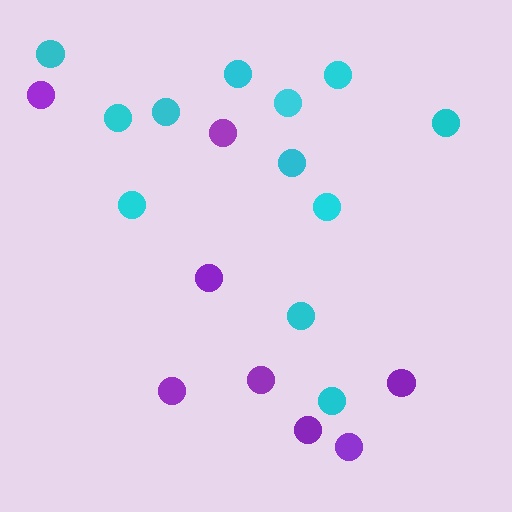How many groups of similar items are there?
There are 2 groups: one group of purple circles (8) and one group of cyan circles (12).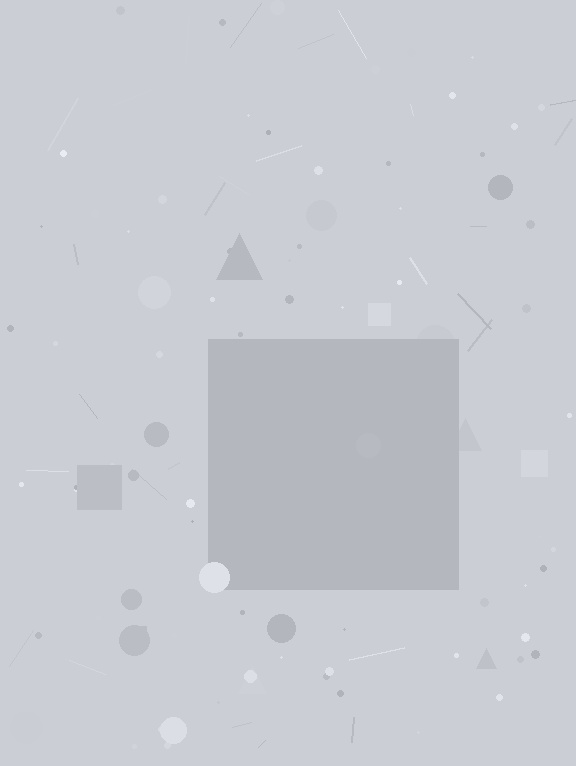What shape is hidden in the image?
A square is hidden in the image.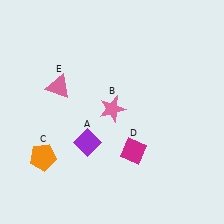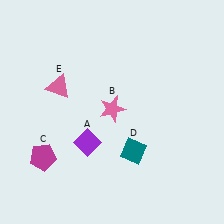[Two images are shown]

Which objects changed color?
C changed from orange to magenta. D changed from magenta to teal.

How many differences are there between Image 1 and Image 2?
There are 2 differences between the two images.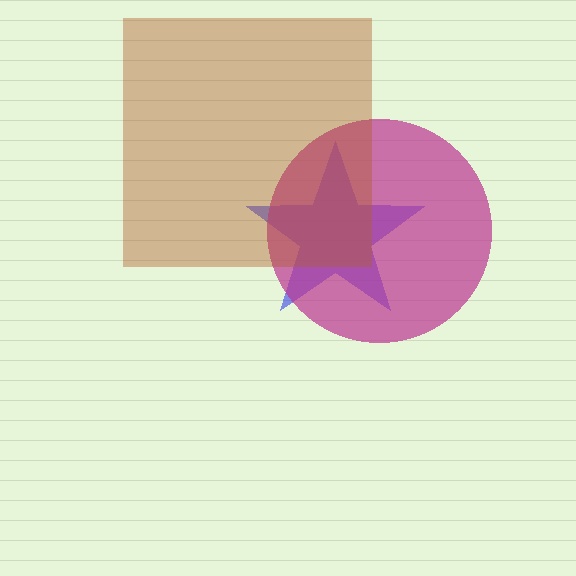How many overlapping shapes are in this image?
There are 3 overlapping shapes in the image.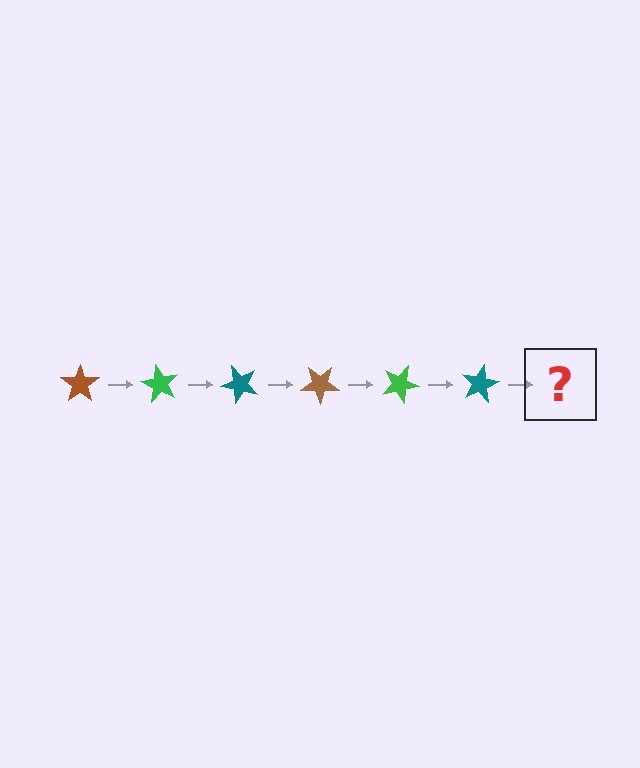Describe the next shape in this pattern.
It should be a brown star, rotated 360 degrees from the start.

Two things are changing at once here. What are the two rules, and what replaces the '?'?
The two rules are that it rotates 60 degrees each step and the color cycles through brown, green, and teal. The '?' should be a brown star, rotated 360 degrees from the start.